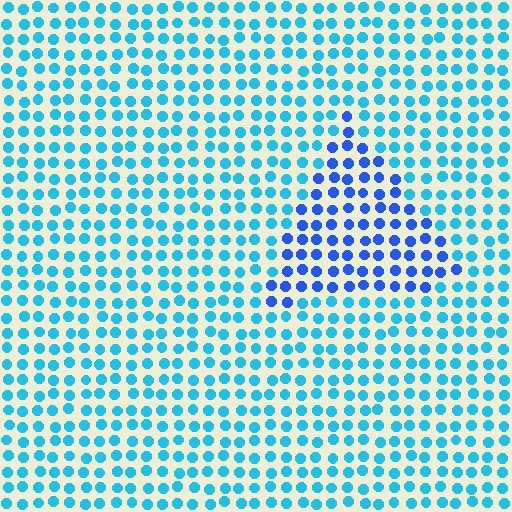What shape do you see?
I see a triangle.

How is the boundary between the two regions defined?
The boundary is defined purely by a slight shift in hue (about 34 degrees). Spacing, size, and orientation are identical on both sides.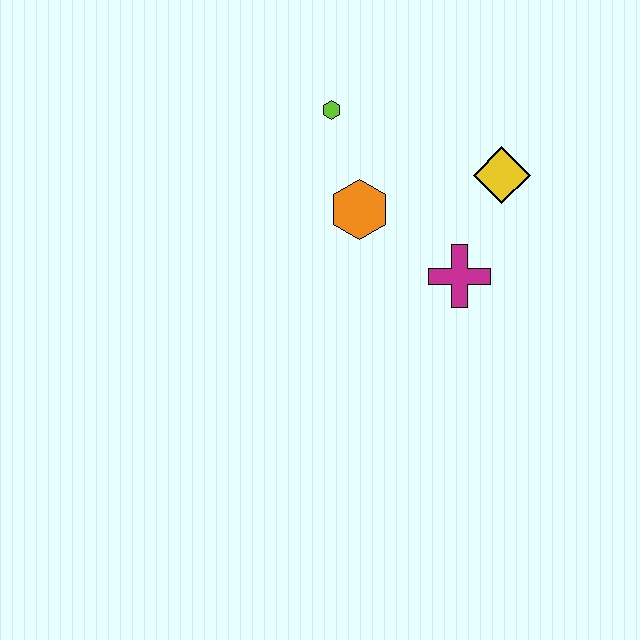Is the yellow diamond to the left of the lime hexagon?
No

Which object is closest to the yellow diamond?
The magenta cross is closest to the yellow diamond.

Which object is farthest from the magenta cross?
The lime hexagon is farthest from the magenta cross.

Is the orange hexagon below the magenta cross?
No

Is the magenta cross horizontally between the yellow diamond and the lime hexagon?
Yes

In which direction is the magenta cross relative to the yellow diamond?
The magenta cross is below the yellow diamond.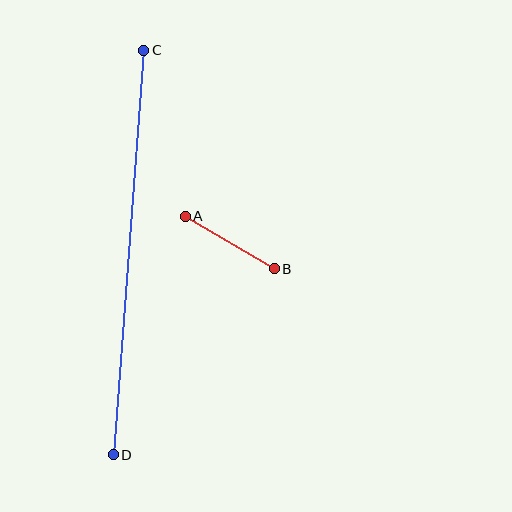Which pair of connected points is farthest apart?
Points C and D are farthest apart.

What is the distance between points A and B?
The distance is approximately 104 pixels.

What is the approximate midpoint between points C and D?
The midpoint is at approximately (129, 253) pixels.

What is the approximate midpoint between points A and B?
The midpoint is at approximately (230, 243) pixels.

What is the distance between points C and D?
The distance is approximately 406 pixels.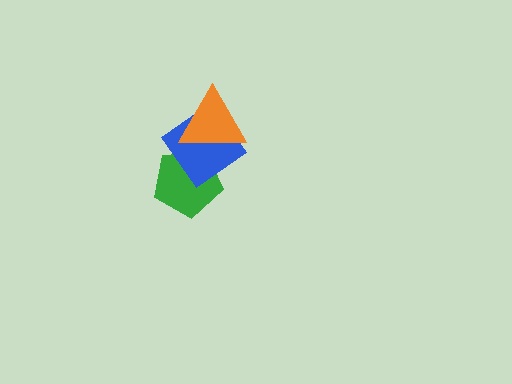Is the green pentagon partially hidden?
Yes, it is partially covered by another shape.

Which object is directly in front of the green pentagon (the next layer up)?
The blue diamond is directly in front of the green pentagon.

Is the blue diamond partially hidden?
Yes, it is partially covered by another shape.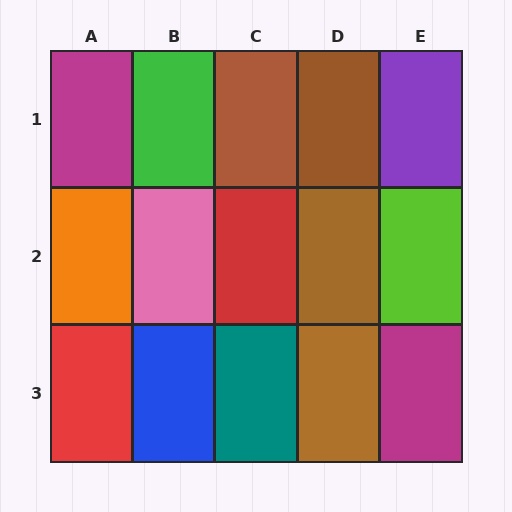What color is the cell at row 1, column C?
Brown.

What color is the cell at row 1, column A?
Magenta.